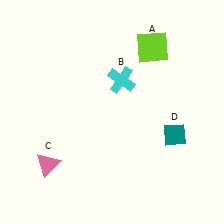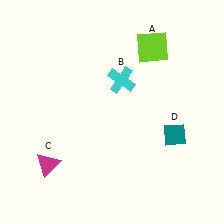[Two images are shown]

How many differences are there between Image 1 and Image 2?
There is 1 difference between the two images.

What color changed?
The triangle (C) changed from pink in Image 1 to magenta in Image 2.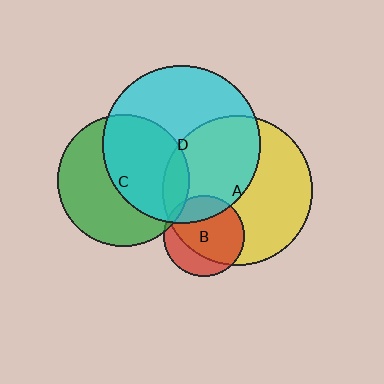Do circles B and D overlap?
Yes.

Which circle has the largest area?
Circle D (cyan).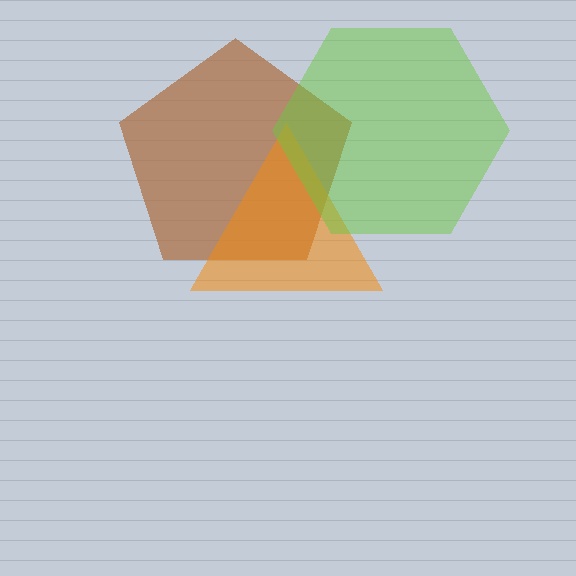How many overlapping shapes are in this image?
There are 3 overlapping shapes in the image.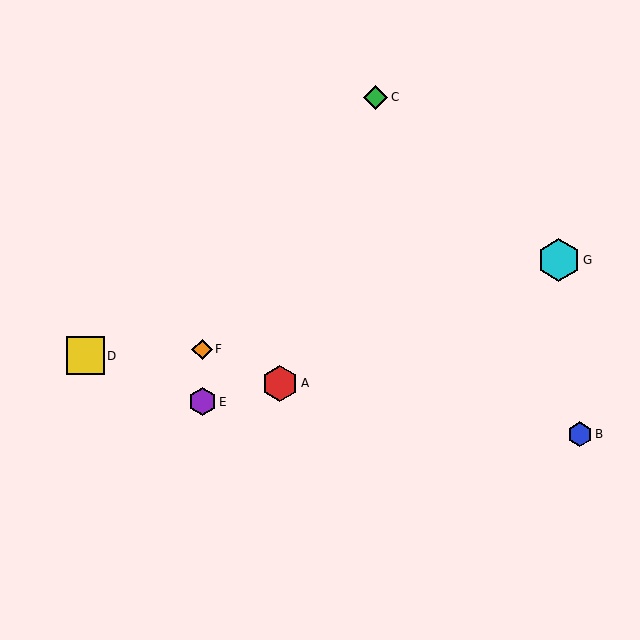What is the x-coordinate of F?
Object F is at x≈202.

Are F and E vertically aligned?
Yes, both are at x≈202.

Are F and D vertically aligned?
No, F is at x≈202 and D is at x≈85.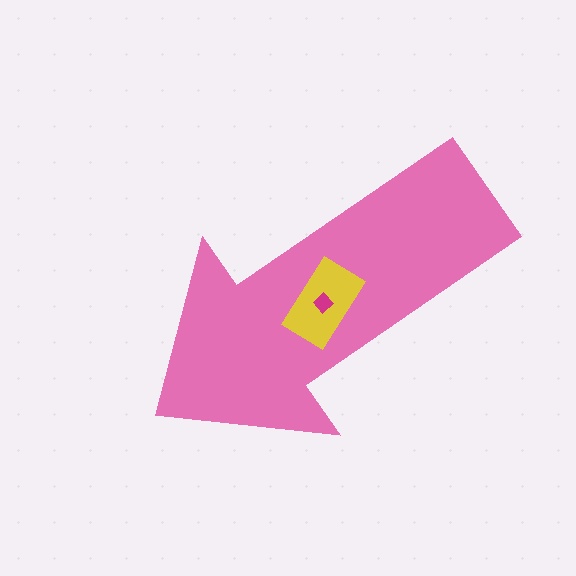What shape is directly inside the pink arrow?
The yellow rectangle.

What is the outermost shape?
The pink arrow.